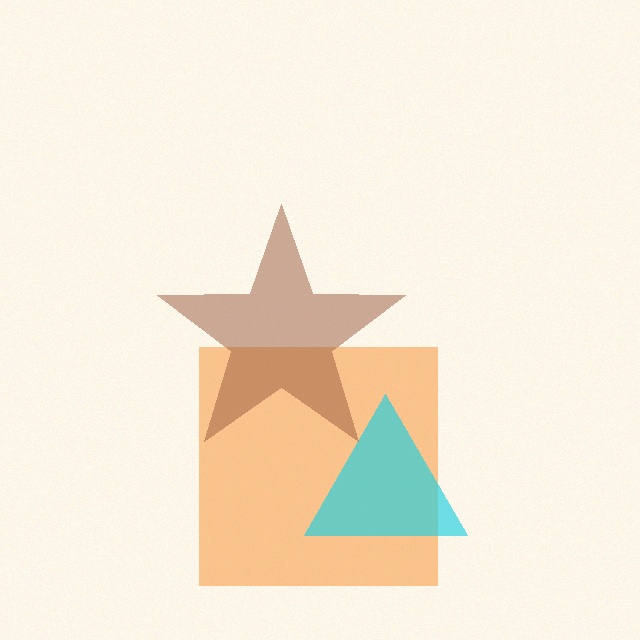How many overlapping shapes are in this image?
There are 3 overlapping shapes in the image.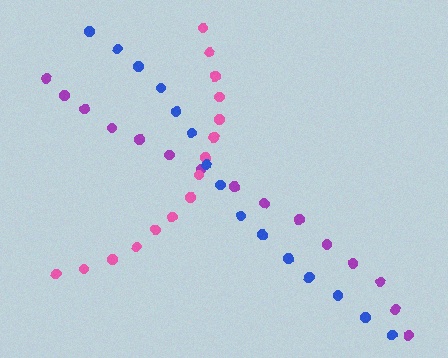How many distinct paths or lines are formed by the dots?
There are 3 distinct paths.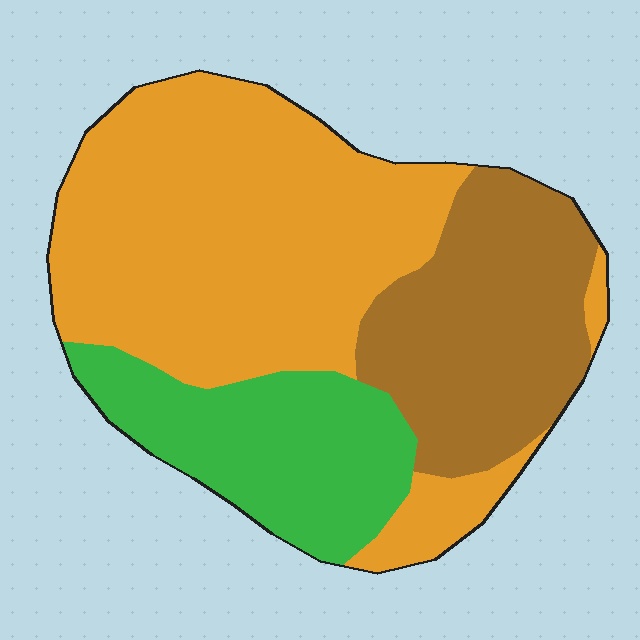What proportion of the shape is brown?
Brown covers roughly 25% of the shape.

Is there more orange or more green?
Orange.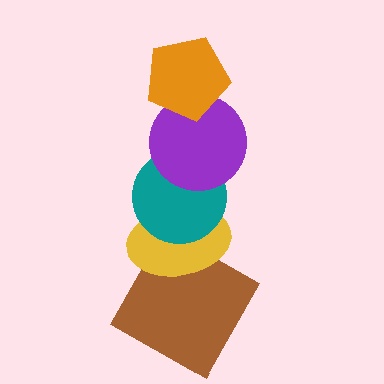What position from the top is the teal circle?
The teal circle is 3rd from the top.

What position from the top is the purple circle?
The purple circle is 2nd from the top.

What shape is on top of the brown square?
The yellow ellipse is on top of the brown square.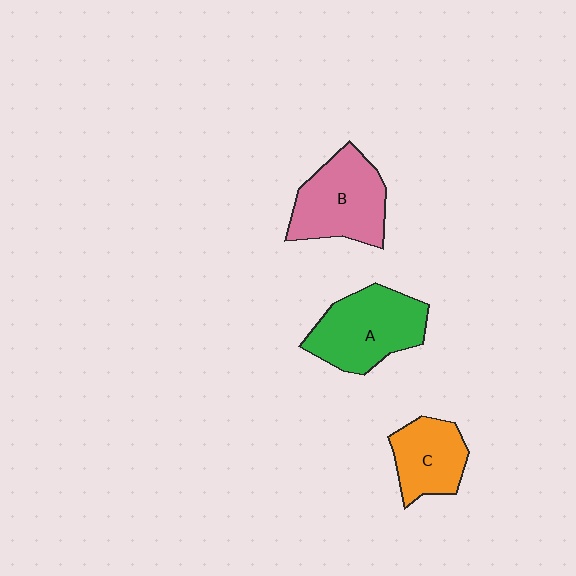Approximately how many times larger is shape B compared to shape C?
Approximately 1.4 times.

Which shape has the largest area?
Shape A (green).